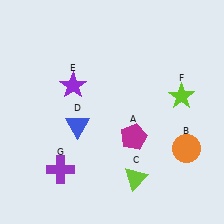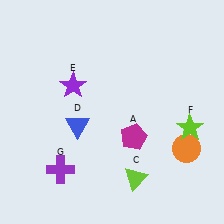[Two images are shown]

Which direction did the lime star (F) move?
The lime star (F) moved down.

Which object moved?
The lime star (F) moved down.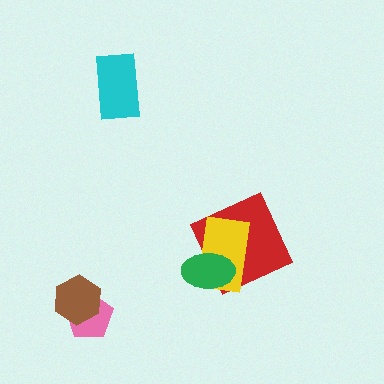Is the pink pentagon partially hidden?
Yes, it is partially covered by another shape.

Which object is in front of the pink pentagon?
The brown hexagon is in front of the pink pentagon.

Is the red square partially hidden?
Yes, it is partially covered by another shape.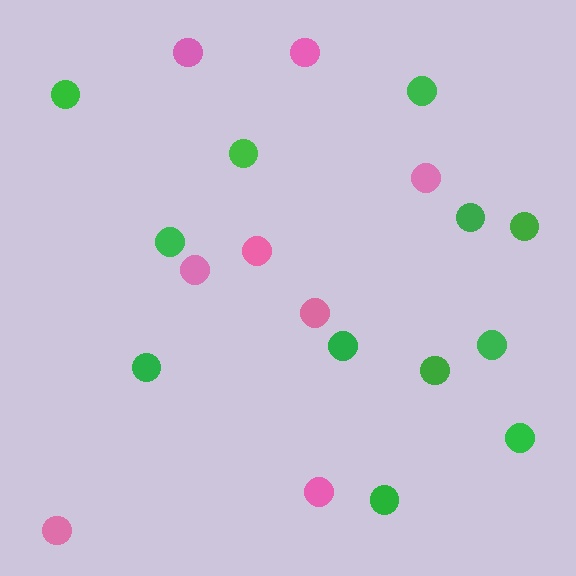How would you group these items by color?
There are 2 groups: one group of pink circles (8) and one group of green circles (12).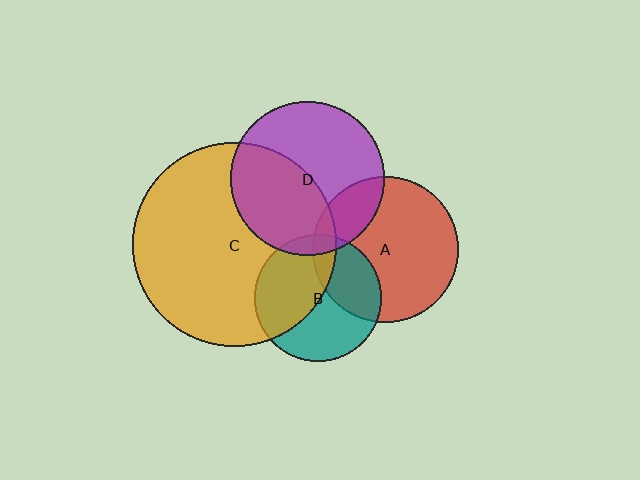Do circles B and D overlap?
Yes.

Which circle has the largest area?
Circle C (orange).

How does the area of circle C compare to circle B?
Approximately 2.6 times.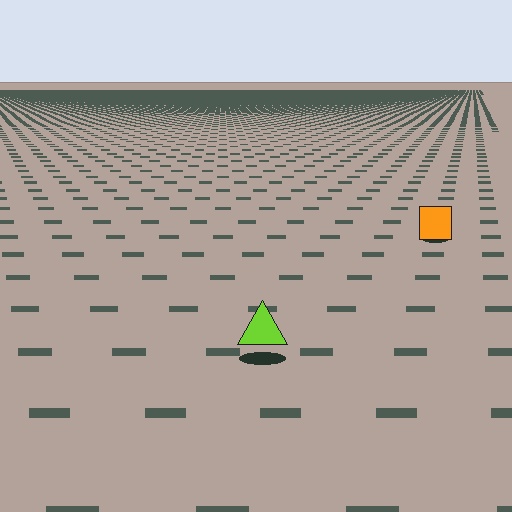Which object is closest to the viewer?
The lime triangle is closest. The texture marks near it are larger and more spread out.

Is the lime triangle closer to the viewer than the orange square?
Yes. The lime triangle is closer — you can tell from the texture gradient: the ground texture is coarser near it.